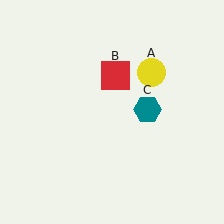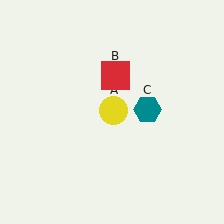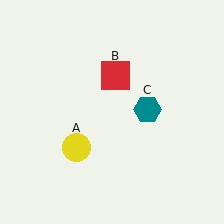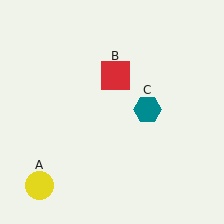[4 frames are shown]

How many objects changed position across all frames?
1 object changed position: yellow circle (object A).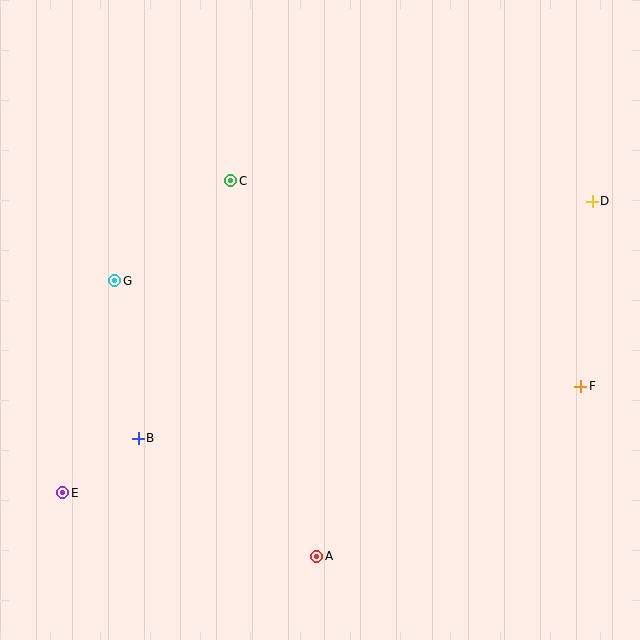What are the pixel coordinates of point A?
Point A is at (317, 556).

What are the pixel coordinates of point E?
Point E is at (63, 493).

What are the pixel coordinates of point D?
Point D is at (592, 201).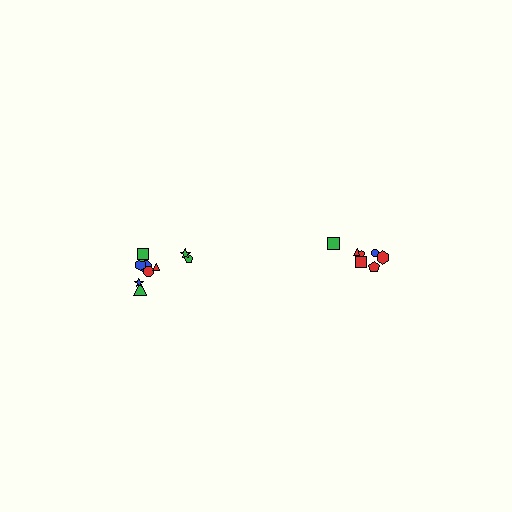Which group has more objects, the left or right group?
The left group.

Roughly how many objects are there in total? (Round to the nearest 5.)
Roughly 15 objects in total.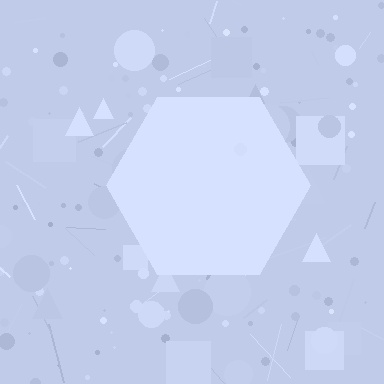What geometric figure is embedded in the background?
A hexagon is embedded in the background.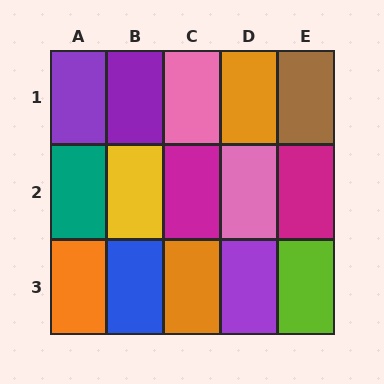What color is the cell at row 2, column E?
Magenta.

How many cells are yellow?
1 cell is yellow.